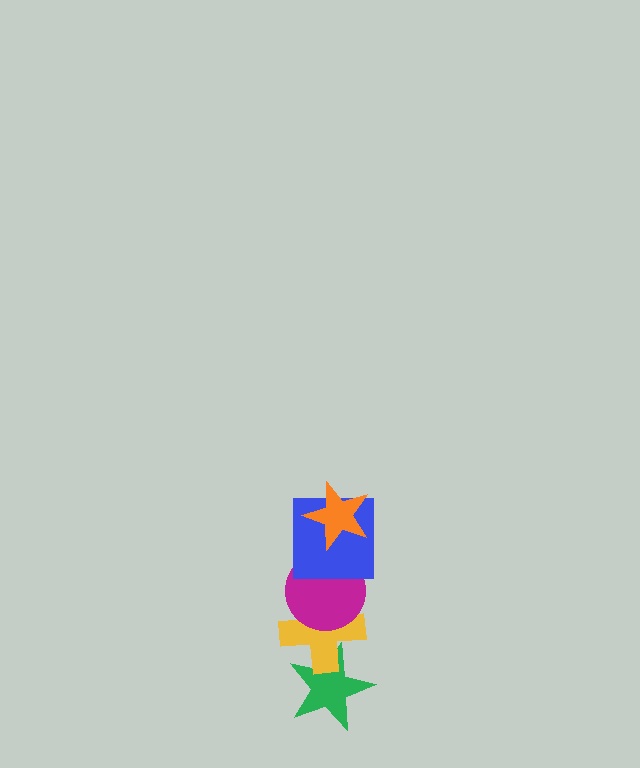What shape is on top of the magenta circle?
The blue square is on top of the magenta circle.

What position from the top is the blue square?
The blue square is 2nd from the top.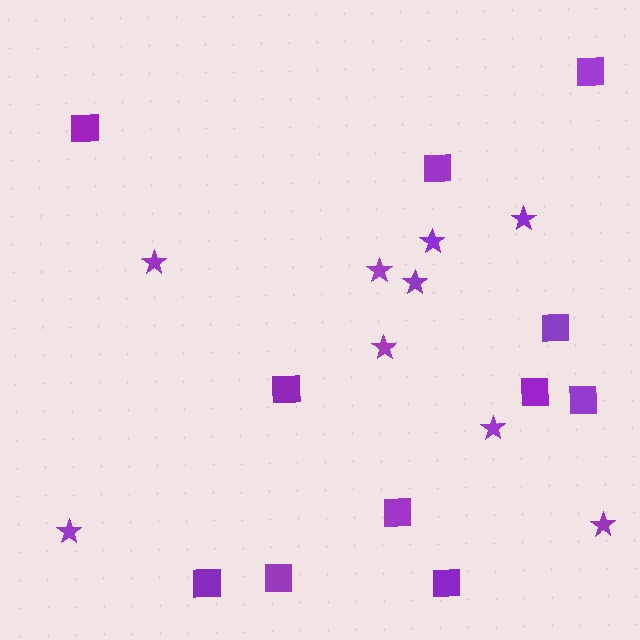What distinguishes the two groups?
There are 2 groups: one group of squares (11) and one group of stars (9).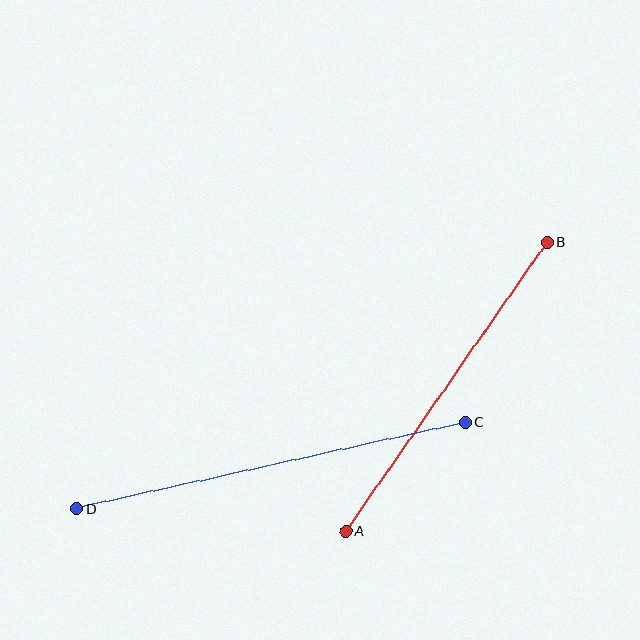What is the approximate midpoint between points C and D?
The midpoint is at approximately (271, 466) pixels.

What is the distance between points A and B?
The distance is approximately 352 pixels.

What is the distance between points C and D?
The distance is approximately 398 pixels.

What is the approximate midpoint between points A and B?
The midpoint is at approximately (446, 386) pixels.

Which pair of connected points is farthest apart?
Points C and D are farthest apart.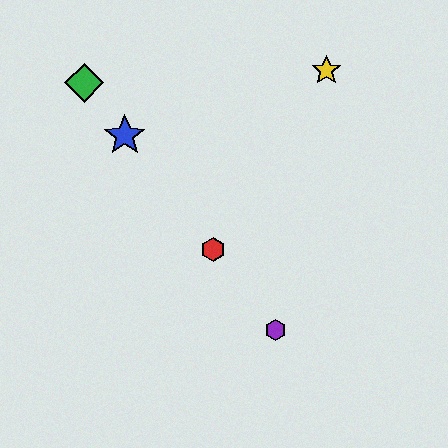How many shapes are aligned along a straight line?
4 shapes (the red hexagon, the blue star, the green diamond, the purple hexagon) are aligned along a straight line.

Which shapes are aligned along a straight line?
The red hexagon, the blue star, the green diamond, the purple hexagon are aligned along a straight line.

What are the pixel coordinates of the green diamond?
The green diamond is at (84, 83).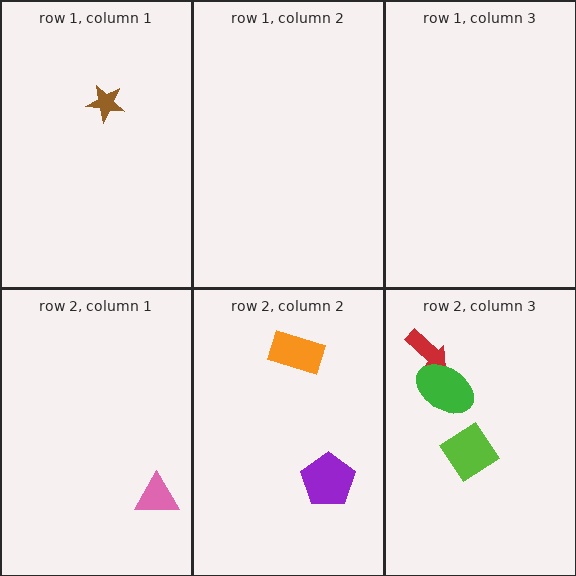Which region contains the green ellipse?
The row 2, column 3 region.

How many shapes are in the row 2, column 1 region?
1.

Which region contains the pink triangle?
The row 2, column 1 region.